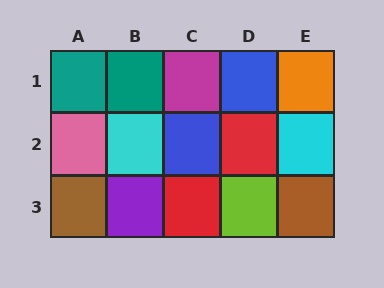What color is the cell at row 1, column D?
Blue.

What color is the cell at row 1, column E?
Orange.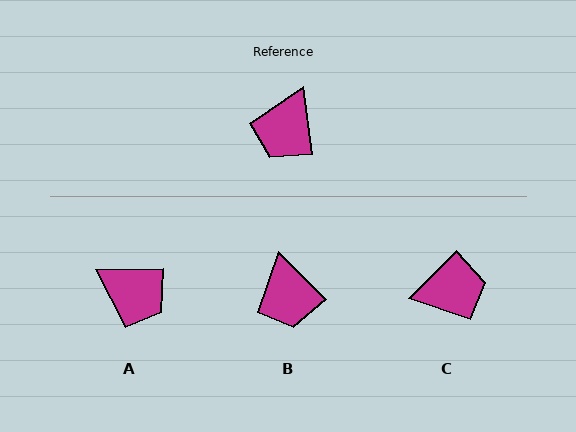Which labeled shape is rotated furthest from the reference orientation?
C, about 127 degrees away.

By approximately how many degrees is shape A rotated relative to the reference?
Approximately 82 degrees counter-clockwise.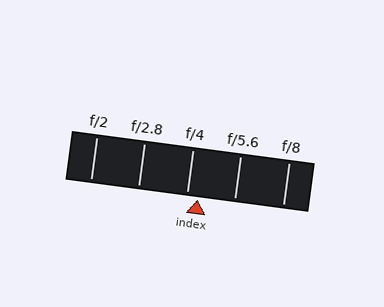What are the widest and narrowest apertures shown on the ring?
The widest aperture shown is f/2 and the narrowest is f/8.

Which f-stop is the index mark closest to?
The index mark is closest to f/4.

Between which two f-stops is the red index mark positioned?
The index mark is between f/4 and f/5.6.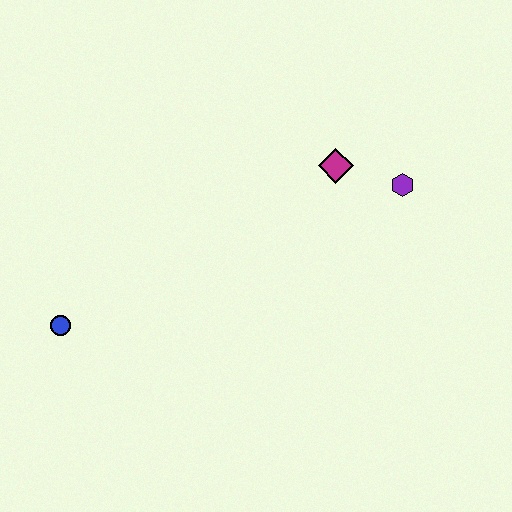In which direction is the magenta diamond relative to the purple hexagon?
The magenta diamond is to the left of the purple hexagon.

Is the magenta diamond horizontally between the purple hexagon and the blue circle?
Yes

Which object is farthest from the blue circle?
The purple hexagon is farthest from the blue circle.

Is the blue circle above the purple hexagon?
No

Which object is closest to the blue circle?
The magenta diamond is closest to the blue circle.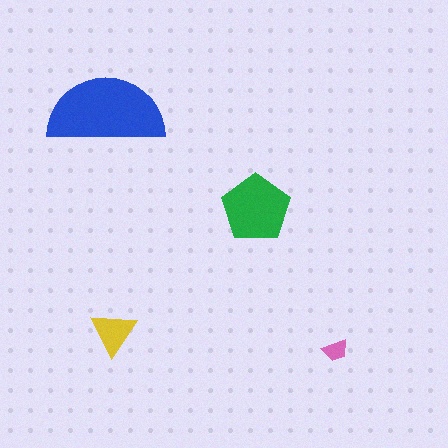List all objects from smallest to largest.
The pink trapezoid, the yellow triangle, the green pentagon, the blue semicircle.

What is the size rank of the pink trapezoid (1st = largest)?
4th.